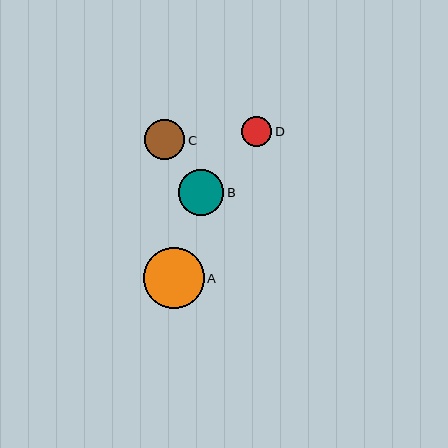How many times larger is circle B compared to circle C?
Circle B is approximately 1.1 times the size of circle C.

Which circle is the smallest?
Circle D is the smallest with a size of approximately 30 pixels.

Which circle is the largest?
Circle A is the largest with a size of approximately 60 pixels.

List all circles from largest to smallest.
From largest to smallest: A, B, C, D.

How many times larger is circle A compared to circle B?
Circle A is approximately 1.3 times the size of circle B.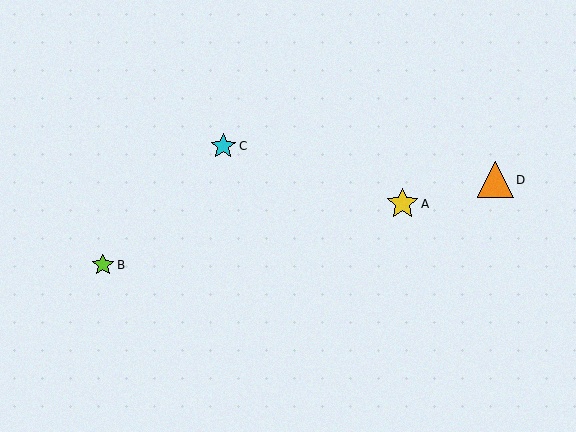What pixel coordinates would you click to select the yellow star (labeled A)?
Click at (402, 204) to select the yellow star A.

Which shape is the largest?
The orange triangle (labeled D) is the largest.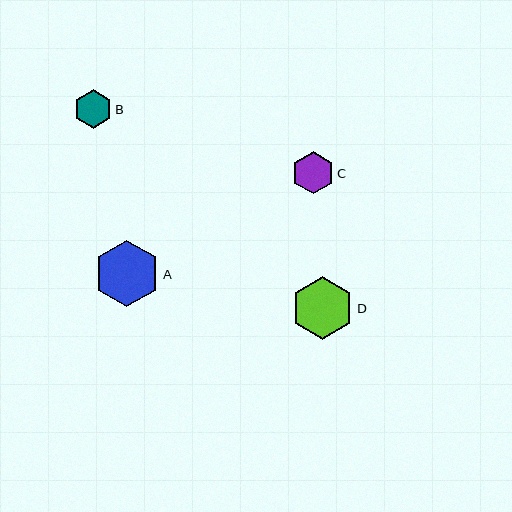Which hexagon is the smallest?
Hexagon B is the smallest with a size of approximately 38 pixels.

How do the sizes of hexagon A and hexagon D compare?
Hexagon A and hexagon D are approximately the same size.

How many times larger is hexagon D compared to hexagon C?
Hexagon D is approximately 1.5 times the size of hexagon C.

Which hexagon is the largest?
Hexagon A is the largest with a size of approximately 67 pixels.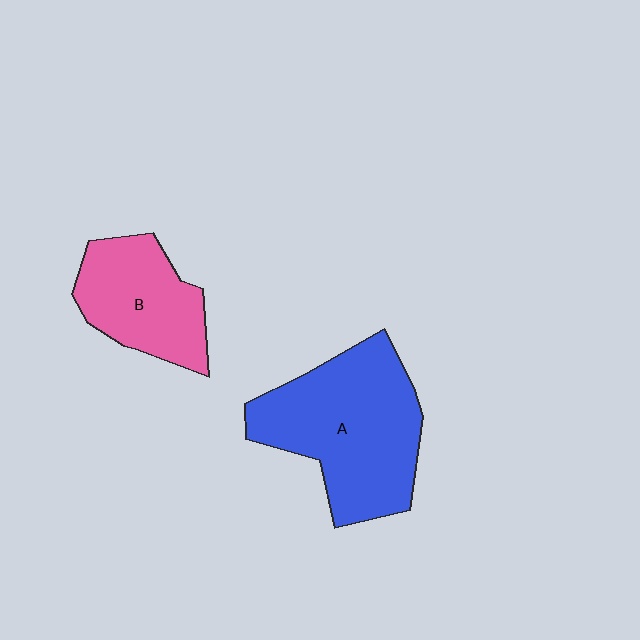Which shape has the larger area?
Shape A (blue).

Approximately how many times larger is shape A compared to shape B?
Approximately 1.6 times.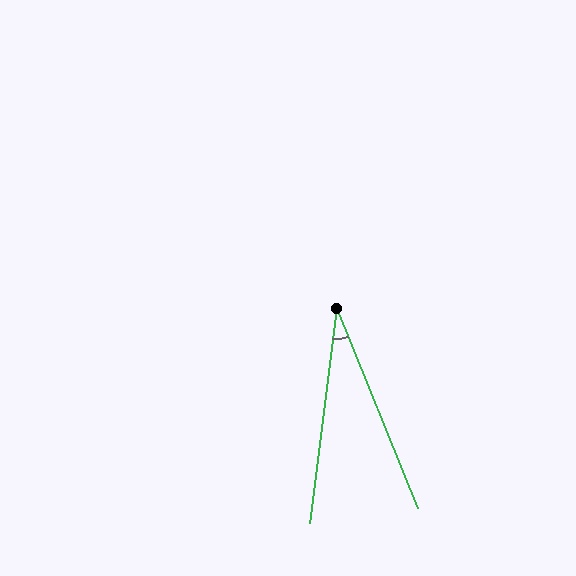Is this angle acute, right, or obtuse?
It is acute.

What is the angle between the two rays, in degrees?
Approximately 29 degrees.